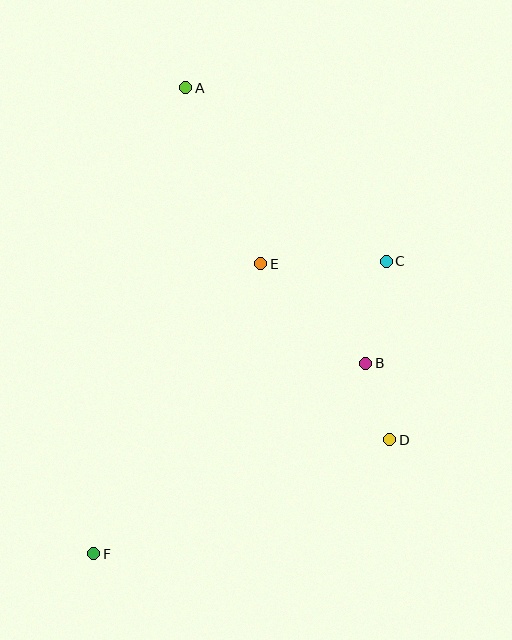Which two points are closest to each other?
Points B and D are closest to each other.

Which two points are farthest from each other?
Points A and F are farthest from each other.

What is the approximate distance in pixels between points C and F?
The distance between C and F is approximately 414 pixels.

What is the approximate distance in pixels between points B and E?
The distance between B and E is approximately 145 pixels.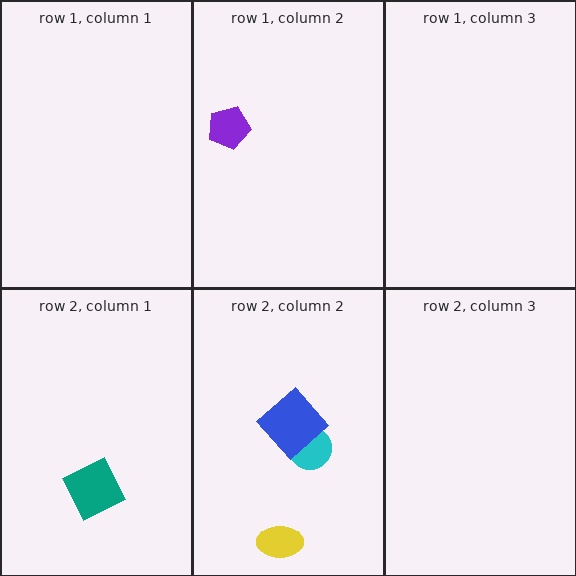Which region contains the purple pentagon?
The row 1, column 2 region.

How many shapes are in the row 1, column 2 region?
1.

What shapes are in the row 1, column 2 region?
The purple pentagon.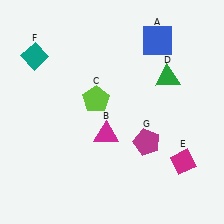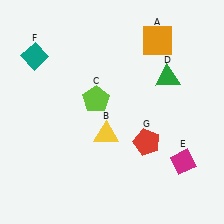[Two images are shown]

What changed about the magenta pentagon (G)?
In Image 1, G is magenta. In Image 2, it changed to red.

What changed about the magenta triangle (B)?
In Image 1, B is magenta. In Image 2, it changed to yellow.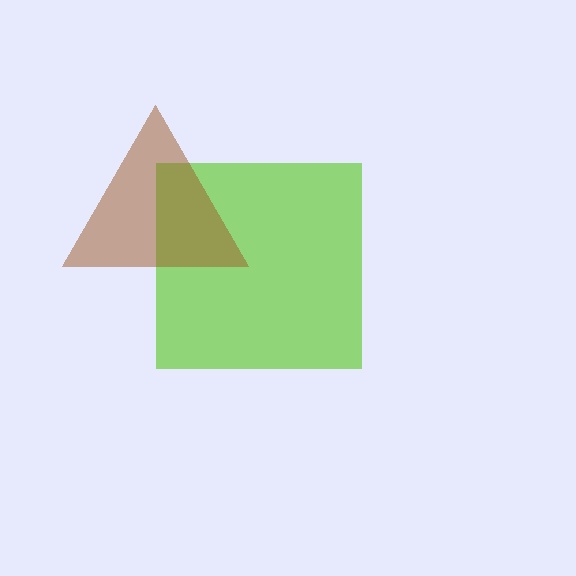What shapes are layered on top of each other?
The layered shapes are: a lime square, a brown triangle.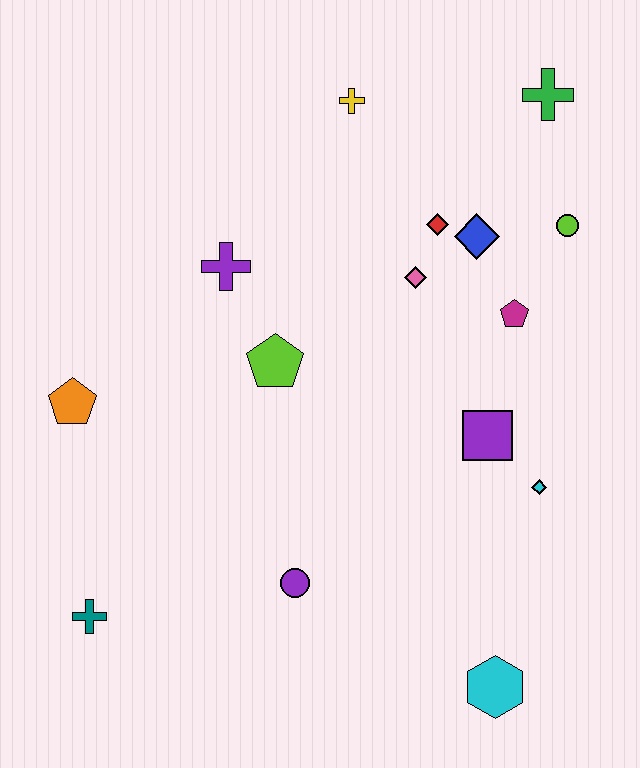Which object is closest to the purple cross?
The lime pentagon is closest to the purple cross.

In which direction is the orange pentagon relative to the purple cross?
The orange pentagon is to the left of the purple cross.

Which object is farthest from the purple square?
The teal cross is farthest from the purple square.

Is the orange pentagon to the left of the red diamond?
Yes